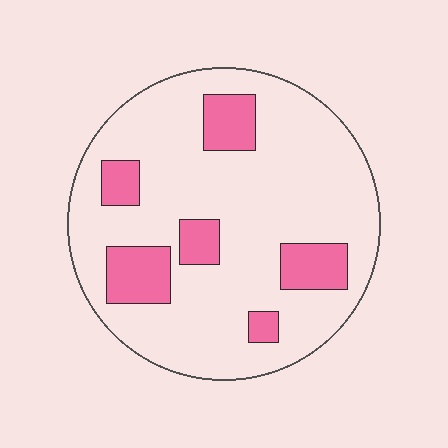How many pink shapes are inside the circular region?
6.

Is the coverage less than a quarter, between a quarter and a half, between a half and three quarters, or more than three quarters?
Less than a quarter.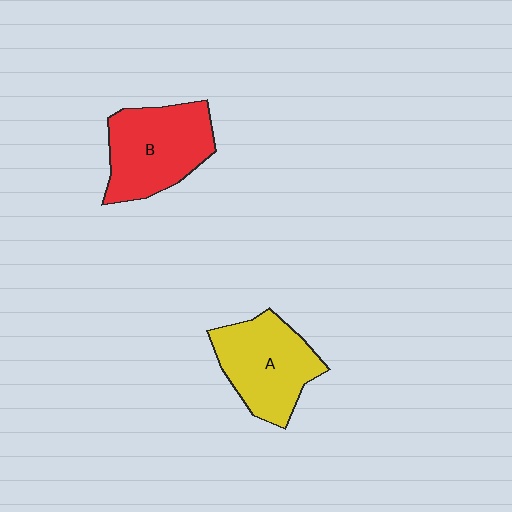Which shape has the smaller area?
Shape A (yellow).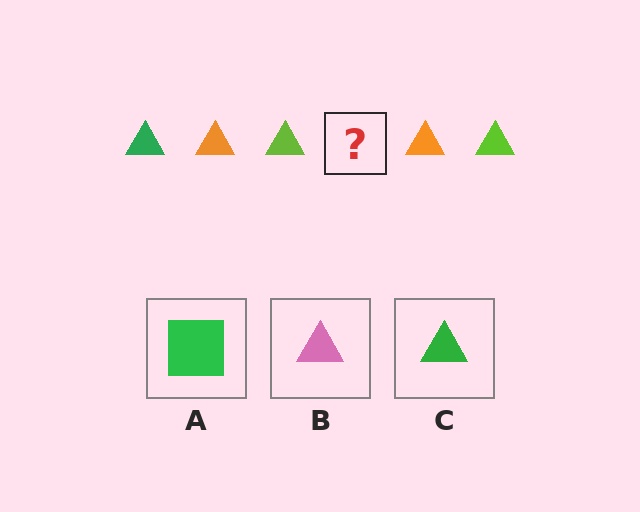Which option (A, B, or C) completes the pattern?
C.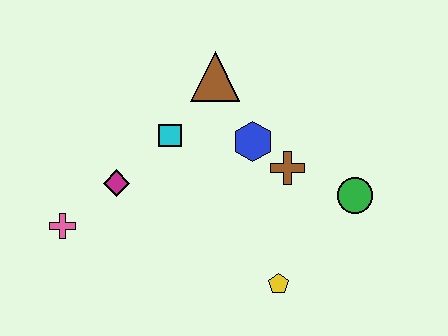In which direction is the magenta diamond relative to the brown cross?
The magenta diamond is to the left of the brown cross.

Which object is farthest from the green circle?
The pink cross is farthest from the green circle.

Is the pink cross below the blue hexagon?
Yes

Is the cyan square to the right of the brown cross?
No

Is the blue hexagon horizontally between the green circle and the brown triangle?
Yes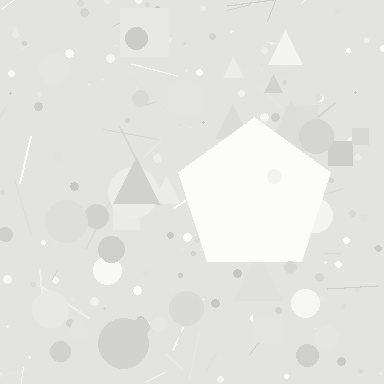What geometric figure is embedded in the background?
A pentagon is embedded in the background.